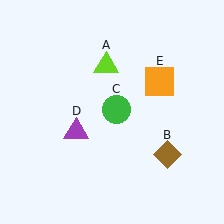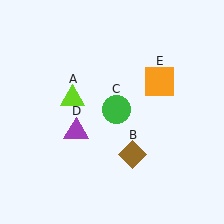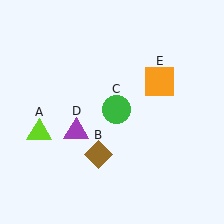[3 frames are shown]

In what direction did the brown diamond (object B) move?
The brown diamond (object B) moved left.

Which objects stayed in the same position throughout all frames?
Green circle (object C) and purple triangle (object D) and orange square (object E) remained stationary.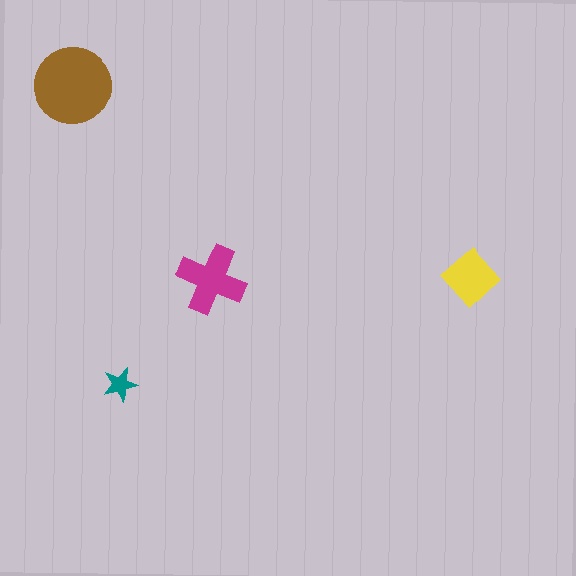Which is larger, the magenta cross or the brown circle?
The brown circle.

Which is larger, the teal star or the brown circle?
The brown circle.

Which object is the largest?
The brown circle.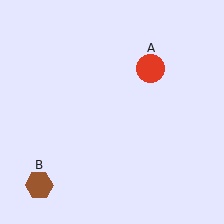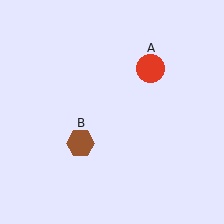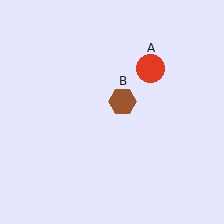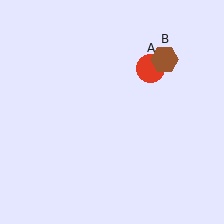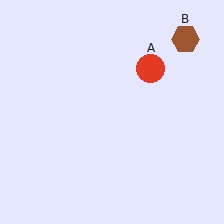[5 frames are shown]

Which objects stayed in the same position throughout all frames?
Red circle (object A) remained stationary.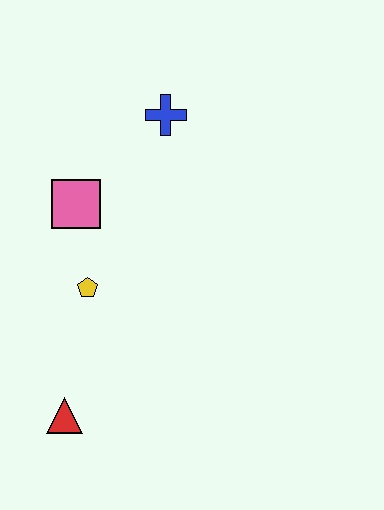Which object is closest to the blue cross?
The pink square is closest to the blue cross.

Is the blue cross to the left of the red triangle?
No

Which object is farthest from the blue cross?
The red triangle is farthest from the blue cross.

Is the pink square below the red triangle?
No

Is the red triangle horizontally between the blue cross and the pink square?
No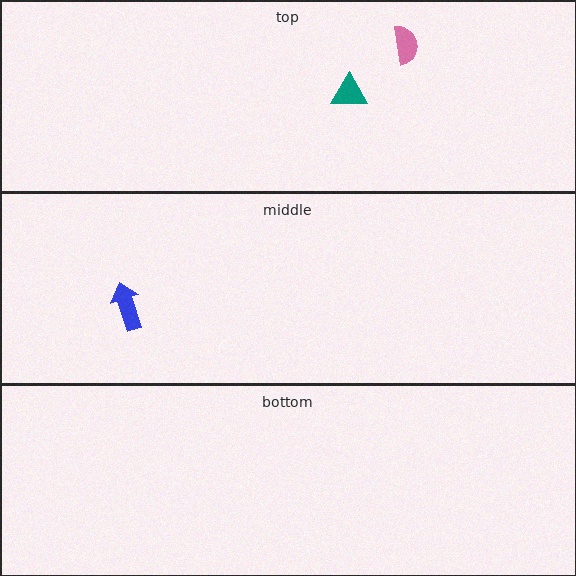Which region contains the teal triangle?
The top region.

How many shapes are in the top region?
2.